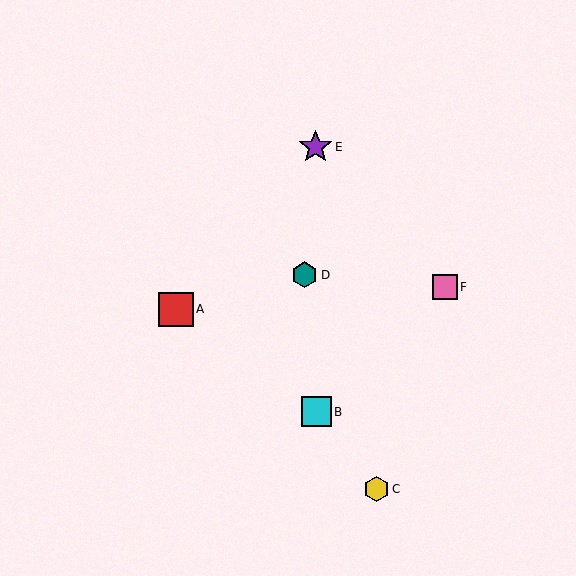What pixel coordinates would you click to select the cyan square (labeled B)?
Click at (316, 412) to select the cyan square B.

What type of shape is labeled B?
Shape B is a cyan square.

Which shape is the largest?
The red square (labeled A) is the largest.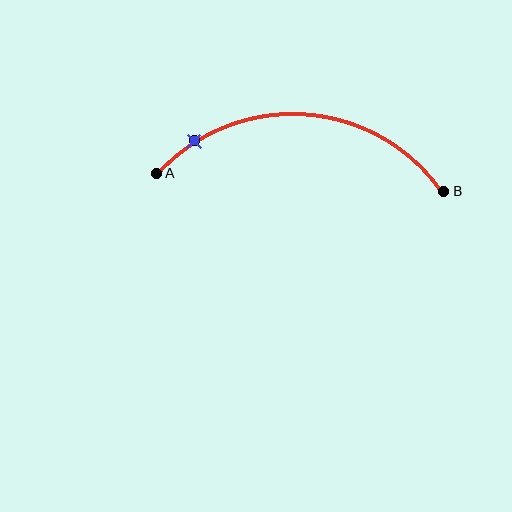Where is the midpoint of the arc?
The arc midpoint is the point on the curve farthest from the straight line joining A and B. It sits above that line.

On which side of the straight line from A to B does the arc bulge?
The arc bulges above the straight line connecting A and B.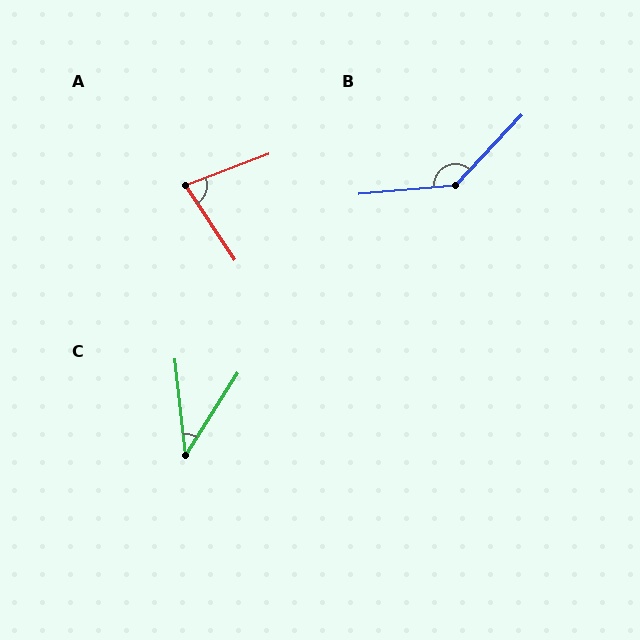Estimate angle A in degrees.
Approximately 77 degrees.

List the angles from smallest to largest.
C (38°), A (77°), B (138°).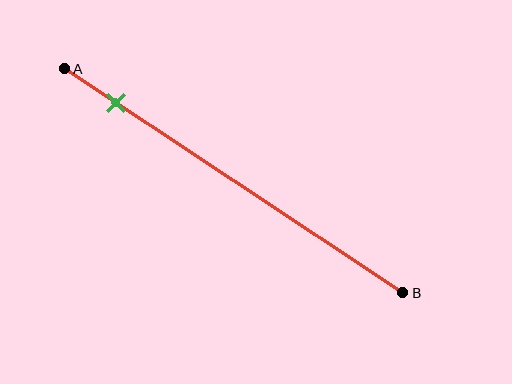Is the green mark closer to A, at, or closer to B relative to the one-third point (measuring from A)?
The green mark is closer to point A than the one-third point of segment AB.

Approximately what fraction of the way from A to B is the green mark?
The green mark is approximately 15% of the way from A to B.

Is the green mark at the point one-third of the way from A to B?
No, the mark is at about 15% from A, not at the 33% one-third point.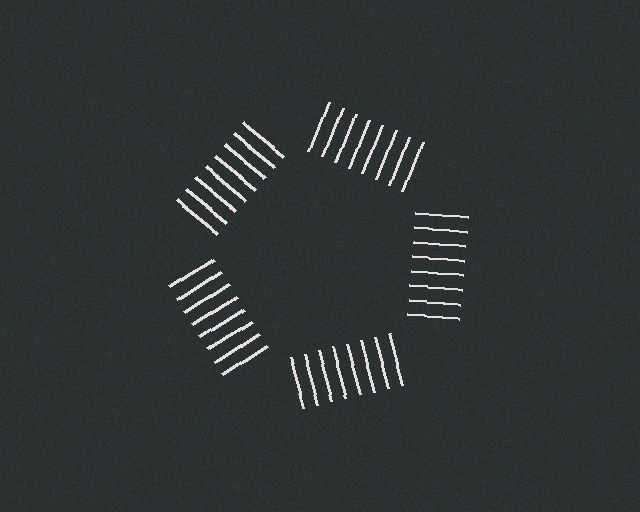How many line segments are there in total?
40 — 8 along each of the 5 edges.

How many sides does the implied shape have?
5 sides — the line-ends trace a pentagon.